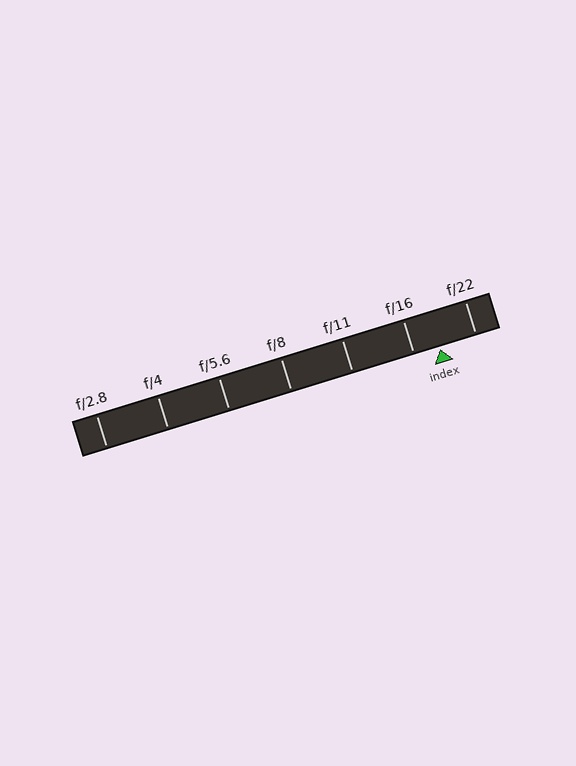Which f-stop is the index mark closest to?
The index mark is closest to f/16.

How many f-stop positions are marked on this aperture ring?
There are 7 f-stop positions marked.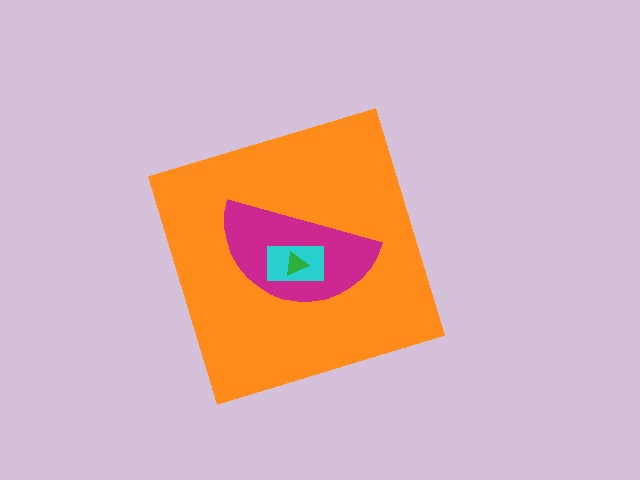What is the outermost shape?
The orange diamond.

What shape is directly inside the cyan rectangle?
The green triangle.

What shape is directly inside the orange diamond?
The magenta semicircle.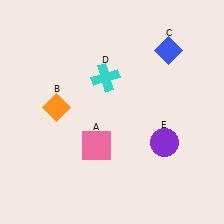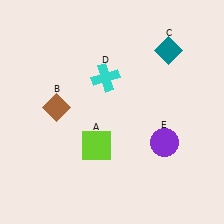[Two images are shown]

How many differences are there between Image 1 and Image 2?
There are 3 differences between the two images.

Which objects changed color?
A changed from pink to lime. B changed from orange to brown. C changed from blue to teal.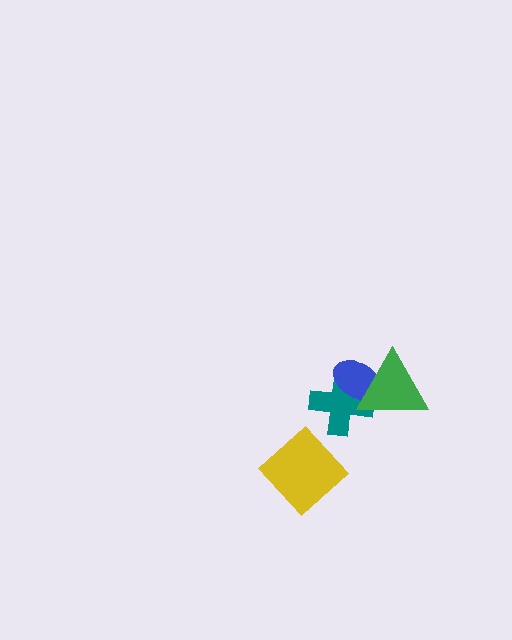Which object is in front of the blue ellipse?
The green triangle is in front of the blue ellipse.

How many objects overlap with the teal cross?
2 objects overlap with the teal cross.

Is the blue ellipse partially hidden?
Yes, it is partially covered by another shape.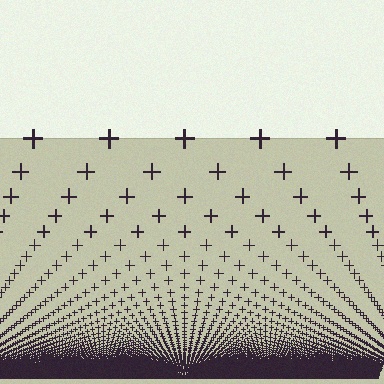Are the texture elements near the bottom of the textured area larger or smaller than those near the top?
Smaller. The gradient is inverted — elements near the bottom are smaller and denser.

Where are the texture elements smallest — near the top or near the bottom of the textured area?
Near the bottom.